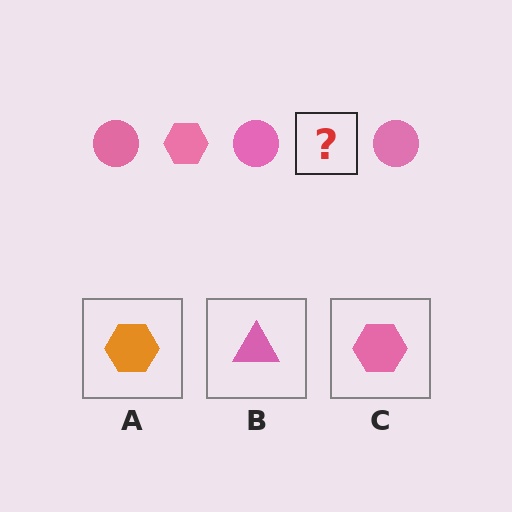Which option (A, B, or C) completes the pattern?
C.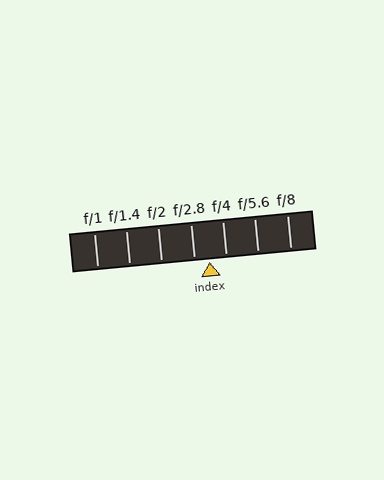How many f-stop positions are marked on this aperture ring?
There are 7 f-stop positions marked.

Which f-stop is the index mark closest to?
The index mark is closest to f/2.8.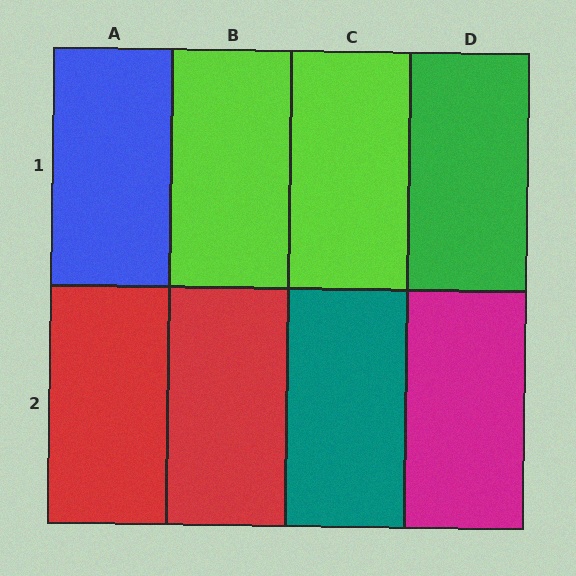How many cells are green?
1 cell is green.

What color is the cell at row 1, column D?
Green.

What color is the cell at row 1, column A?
Blue.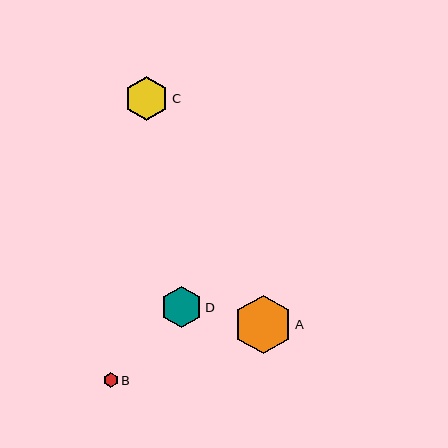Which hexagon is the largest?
Hexagon A is the largest with a size of approximately 58 pixels.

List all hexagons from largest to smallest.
From largest to smallest: A, C, D, B.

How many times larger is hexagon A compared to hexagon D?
Hexagon A is approximately 1.4 times the size of hexagon D.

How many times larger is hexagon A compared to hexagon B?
Hexagon A is approximately 3.8 times the size of hexagon B.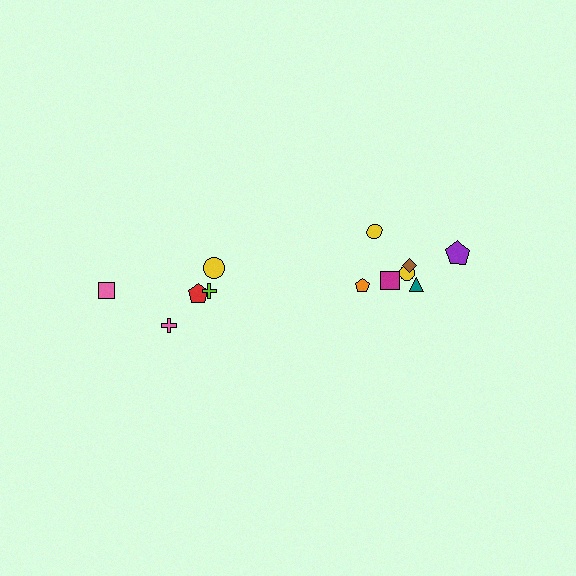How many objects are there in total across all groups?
There are 12 objects.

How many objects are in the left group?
There are 5 objects.